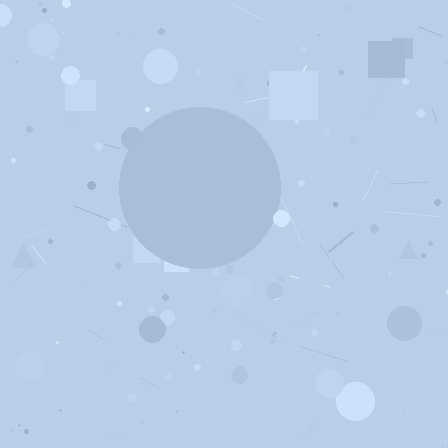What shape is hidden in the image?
A circle is hidden in the image.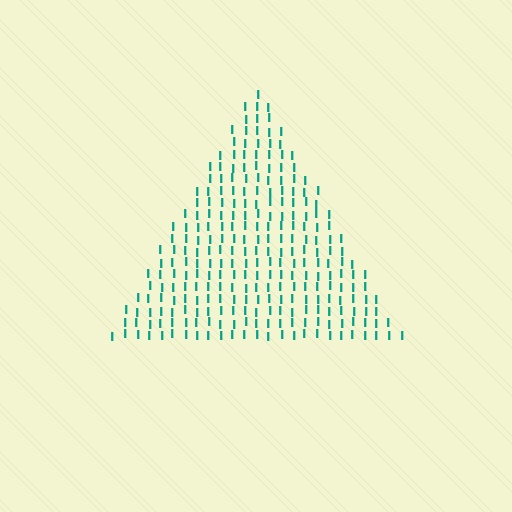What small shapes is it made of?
It is made of small letter I's.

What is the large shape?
The large shape is a triangle.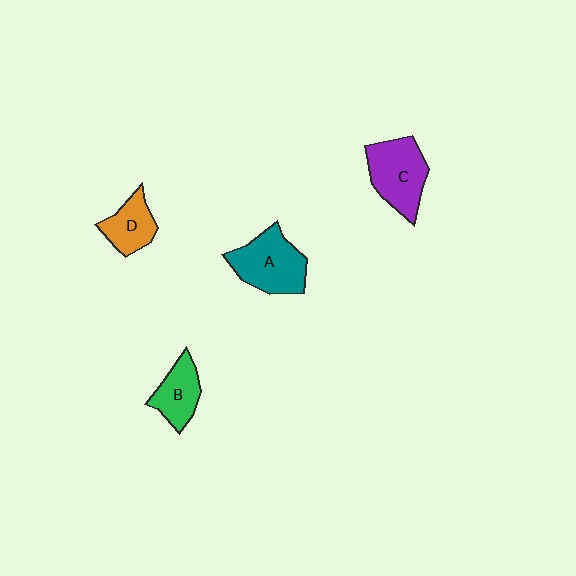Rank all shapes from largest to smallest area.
From largest to smallest: A (teal), C (purple), B (green), D (orange).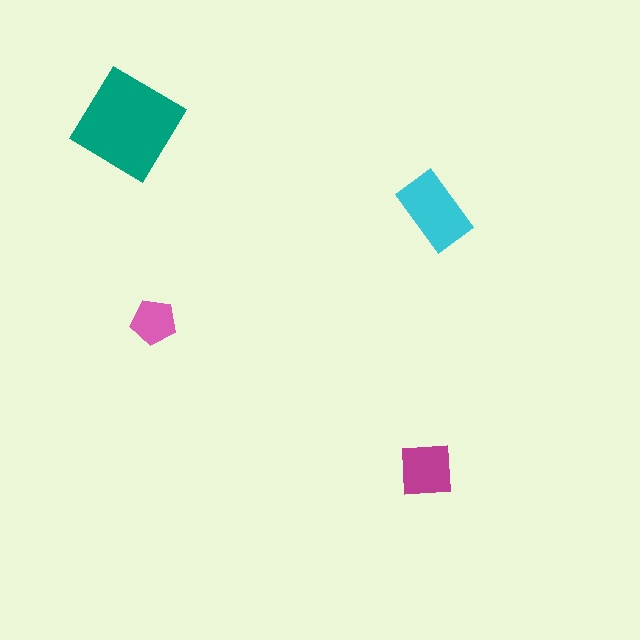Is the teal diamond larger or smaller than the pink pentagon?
Larger.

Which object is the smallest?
The pink pentagon.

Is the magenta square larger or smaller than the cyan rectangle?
Smaller.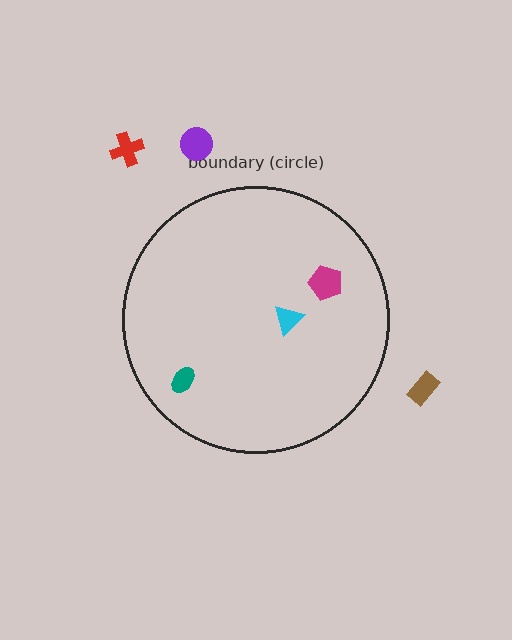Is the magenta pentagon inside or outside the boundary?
Inside.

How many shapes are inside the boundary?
3 inside, 3 outside.